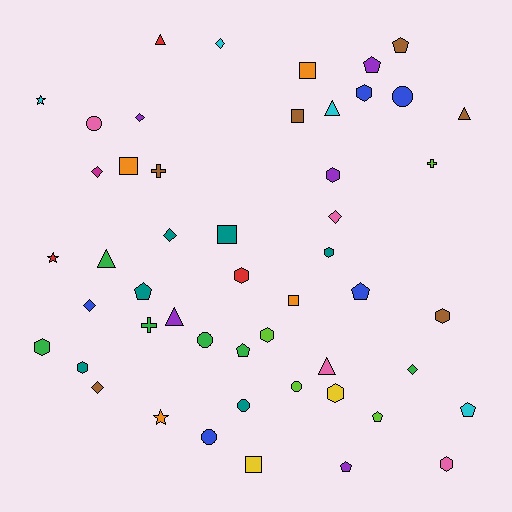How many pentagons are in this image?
There are 8 pentagons.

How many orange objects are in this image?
There are 4 orange objects.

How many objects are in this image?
There are 50 objects.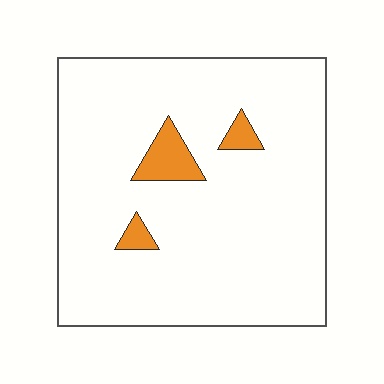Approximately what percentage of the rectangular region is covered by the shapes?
Approximately 5%.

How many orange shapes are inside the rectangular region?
3.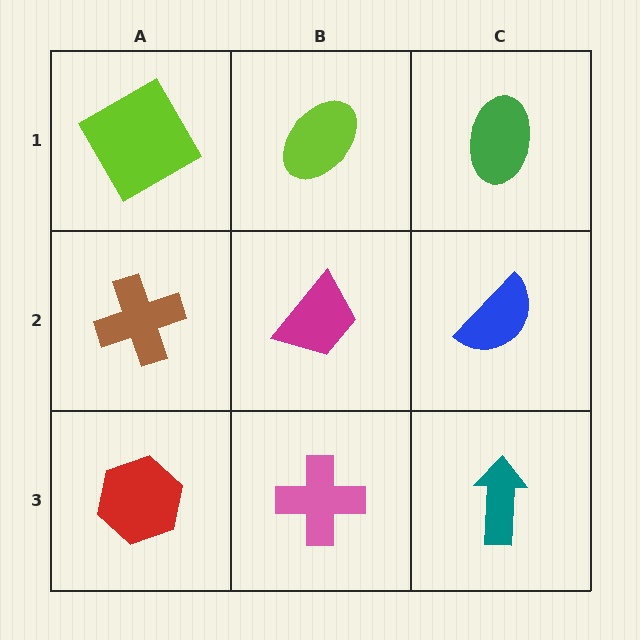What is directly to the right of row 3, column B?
A teal arrow.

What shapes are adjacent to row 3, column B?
A magenta trapezoid (row 2, column B), a red hexagon (row 3, column A), a teal arrow (row 3, column C).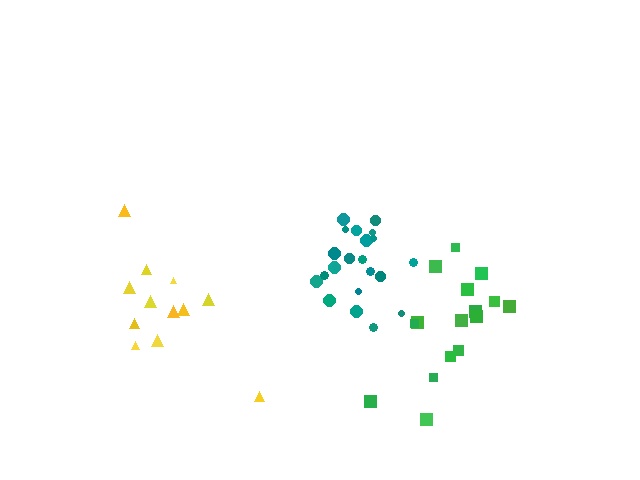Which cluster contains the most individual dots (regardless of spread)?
Teal (23).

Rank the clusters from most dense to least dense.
teal, green, yellow.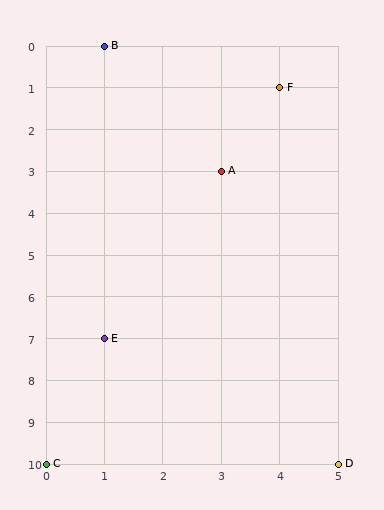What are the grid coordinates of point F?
Point F is at grid coordinates (4, 1).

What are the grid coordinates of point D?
Point D is at grid coordinates (5, 10).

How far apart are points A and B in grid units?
Points A and B are 2 columns and 3 rows apart (about 3.6 grid units diagonally).